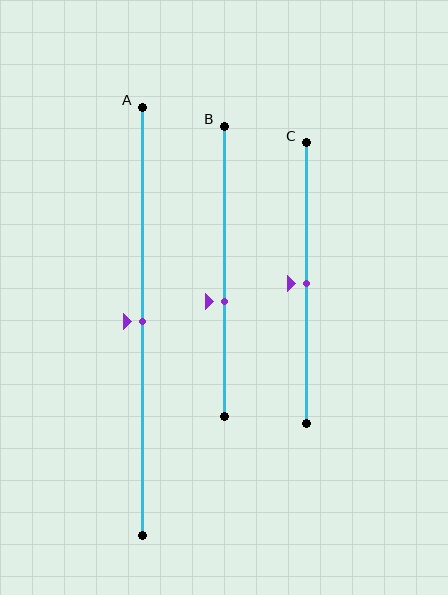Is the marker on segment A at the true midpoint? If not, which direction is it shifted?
Yes, the marker on segment A is at the true midpoint.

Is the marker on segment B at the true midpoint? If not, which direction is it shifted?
No, the marker on segment B is shifted downward by about 11% of the segment length.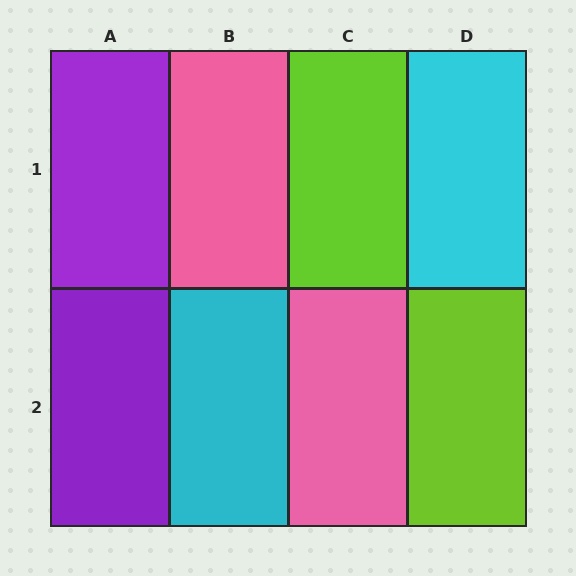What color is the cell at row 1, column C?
Lime.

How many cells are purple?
2 cells are purple.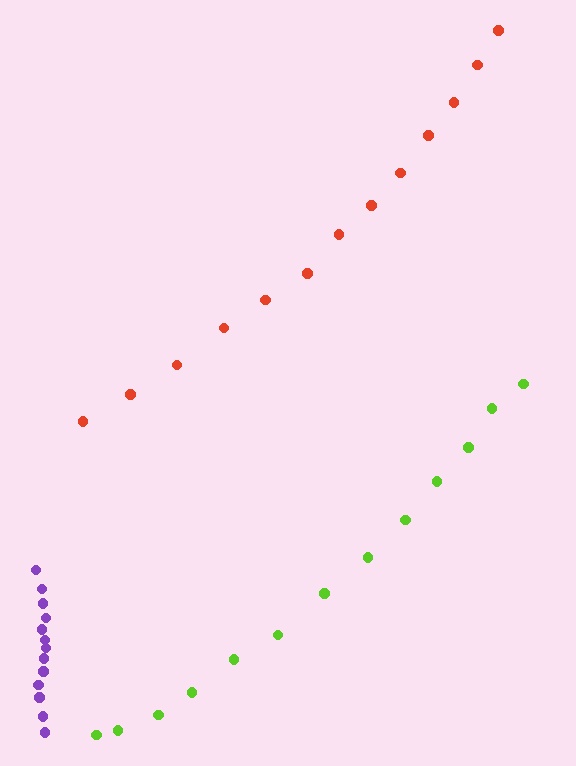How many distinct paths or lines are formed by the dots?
There are 3 distinct paths.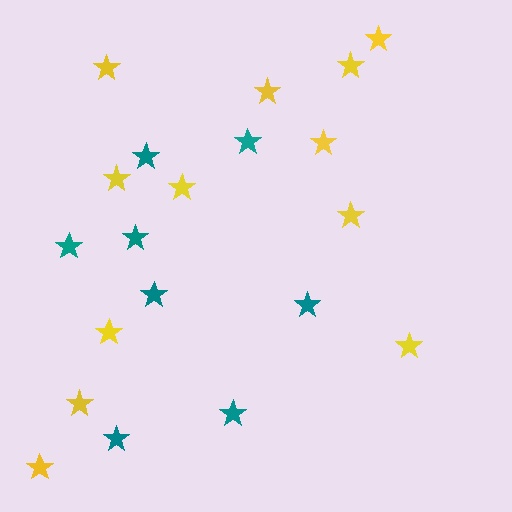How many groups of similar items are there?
There are 2 groups: one group of teal stars (8) and one group of yellow stars (12).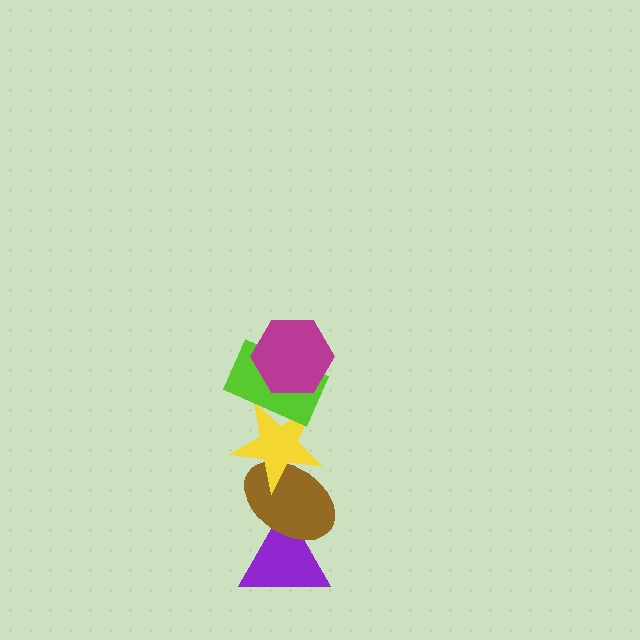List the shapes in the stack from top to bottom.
From top to bottom: the magenta hexagon, the lime rectangle, the yellow star, the brown ellipse, the purple triangle.